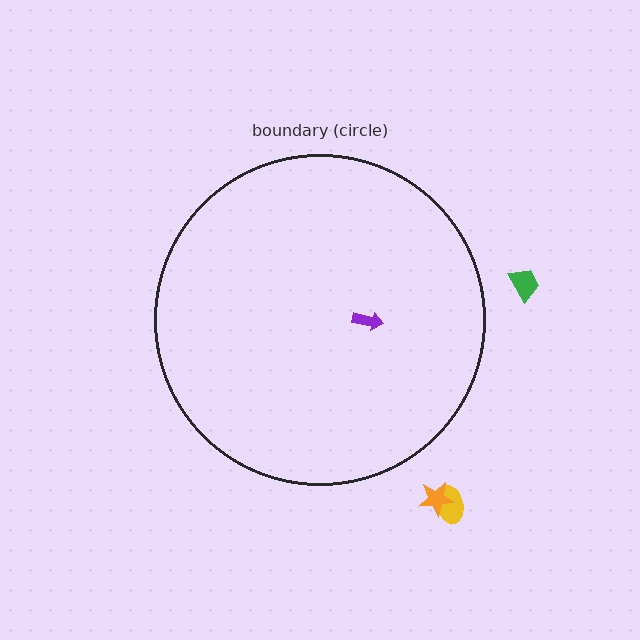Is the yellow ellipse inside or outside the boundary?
Outside.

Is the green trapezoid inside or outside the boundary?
Outside.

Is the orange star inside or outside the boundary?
Outside.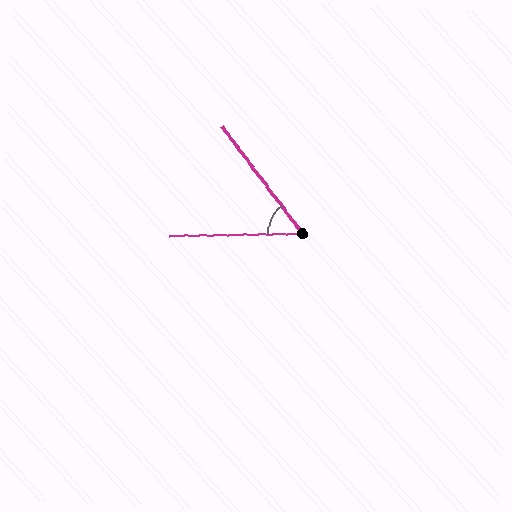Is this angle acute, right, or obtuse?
It is acute.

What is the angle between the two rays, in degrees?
Approximately 54 degrees.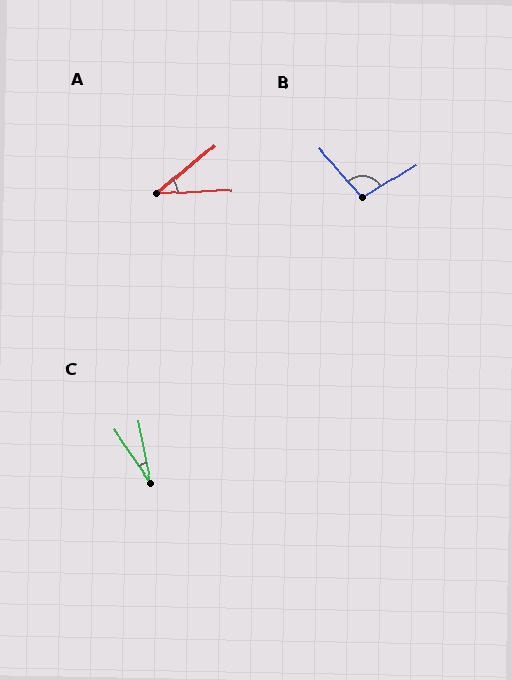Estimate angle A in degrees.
Approximately 37 degrees.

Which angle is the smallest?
C, at approximately 24 degrees.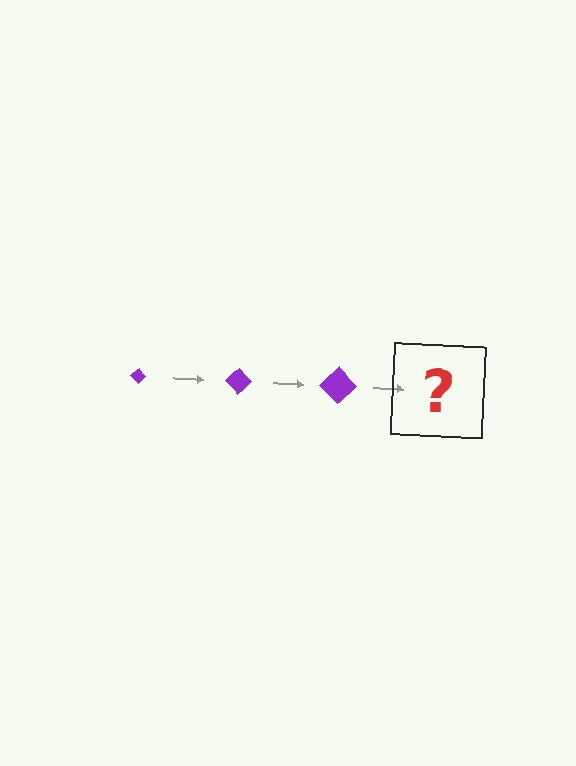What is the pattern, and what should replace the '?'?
The pattern is that the diamond gets progressively larger each step. The '?' should be a purple diamond, larger than the previous one.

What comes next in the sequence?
The next element should be a purple diamond, larger than the previous one.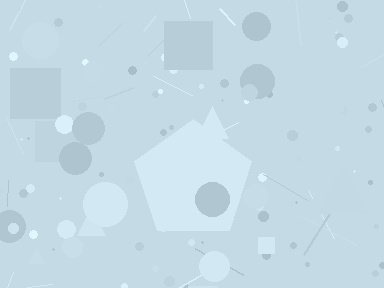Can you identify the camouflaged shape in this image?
The camouflaged shape is a pentagon.